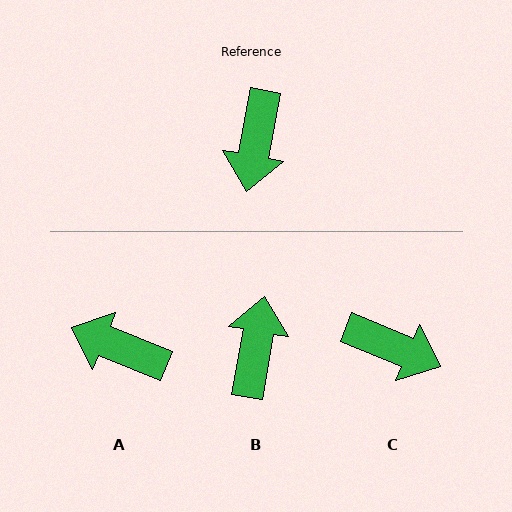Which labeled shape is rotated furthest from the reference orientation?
B, about 179 degrees away.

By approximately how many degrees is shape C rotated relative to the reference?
Approximately 78 degrees counter-clockwise.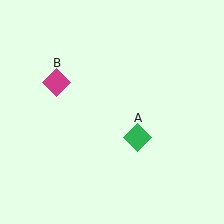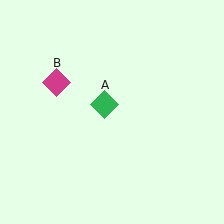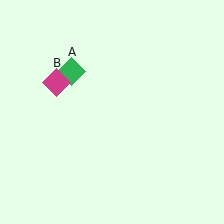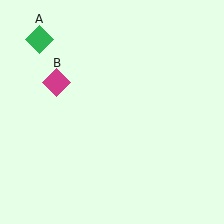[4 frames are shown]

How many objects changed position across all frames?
1 object changed position: green diamond (object A).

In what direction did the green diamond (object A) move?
The green diamond (object A) moved up and to the left.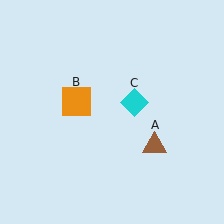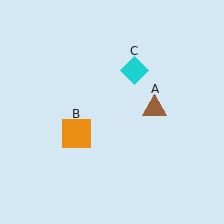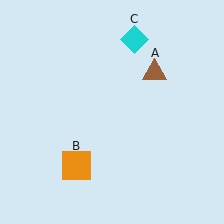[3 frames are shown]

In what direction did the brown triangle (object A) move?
The brown triangle (object A) moved up.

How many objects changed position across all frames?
3 objects changed position: brown triangle (object A), orange square (object B), cyan diamond (object C).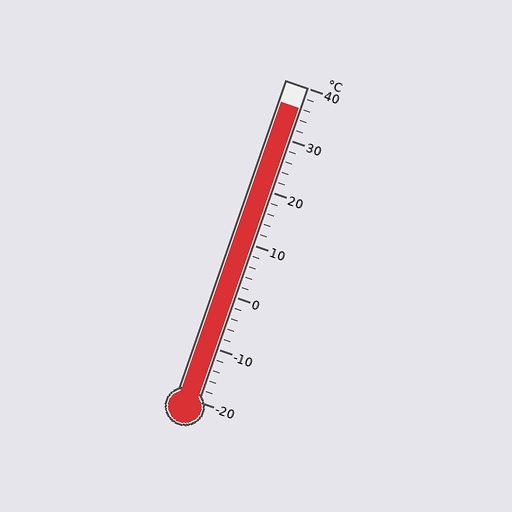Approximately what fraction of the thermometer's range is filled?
The thermometer is filled to approximately 95% of its range.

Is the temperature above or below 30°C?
The temperature is above 30°C.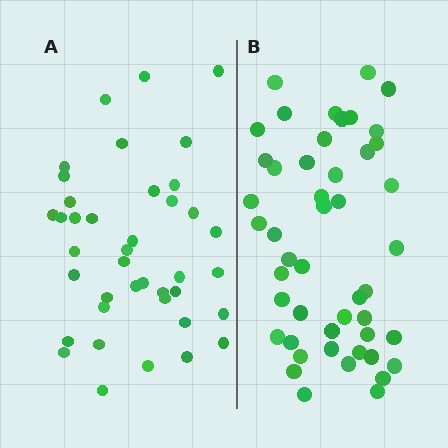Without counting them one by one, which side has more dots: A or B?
Region B (the right region) has more dots.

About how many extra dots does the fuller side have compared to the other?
Region B has roughly 8 or so more dots than region A.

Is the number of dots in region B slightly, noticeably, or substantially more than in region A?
Region B has only slightly more — the two regions are fairly close. The ratio is roughly 1.2 to 1.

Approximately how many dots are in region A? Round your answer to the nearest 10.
About 40 dots.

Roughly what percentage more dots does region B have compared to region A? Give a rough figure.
About 20% more.